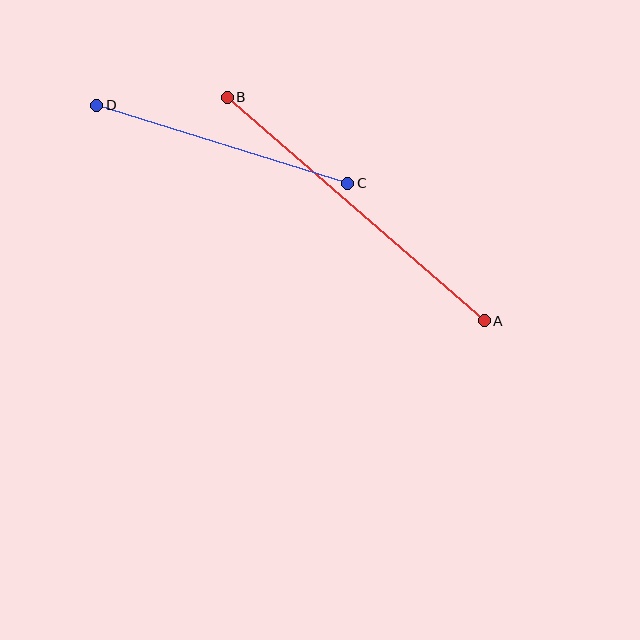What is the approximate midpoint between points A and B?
The midpoint is at approximately (356, 209) pixels.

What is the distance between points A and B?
The distance is approximately 341 pixels.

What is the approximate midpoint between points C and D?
The midpoint is at approximately (222, 144) pixels.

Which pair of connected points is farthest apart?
Points A and B are farthest apart.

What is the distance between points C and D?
The distance is approximately 263 pixels.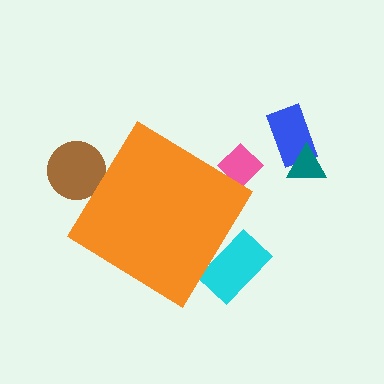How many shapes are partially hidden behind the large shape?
3 shapes are partially hidden.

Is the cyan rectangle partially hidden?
Yes, the cyan rectangle is partially hidden behind the orange diamond.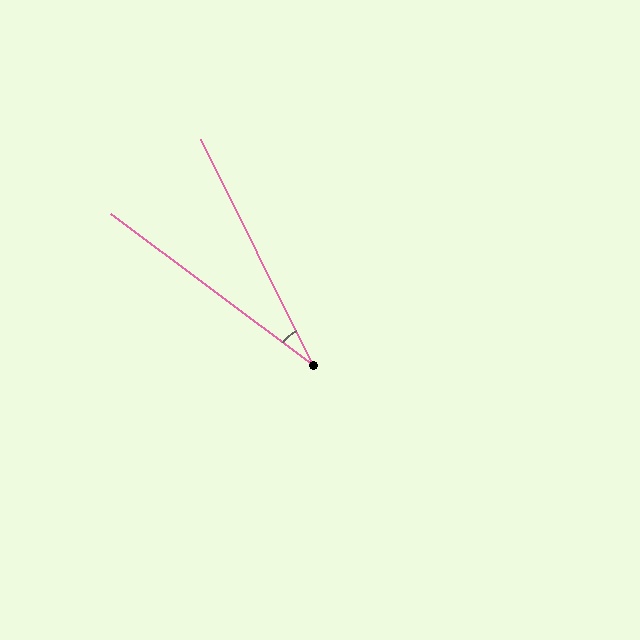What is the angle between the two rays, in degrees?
Approximately 27 degrees.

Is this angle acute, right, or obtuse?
It is acute.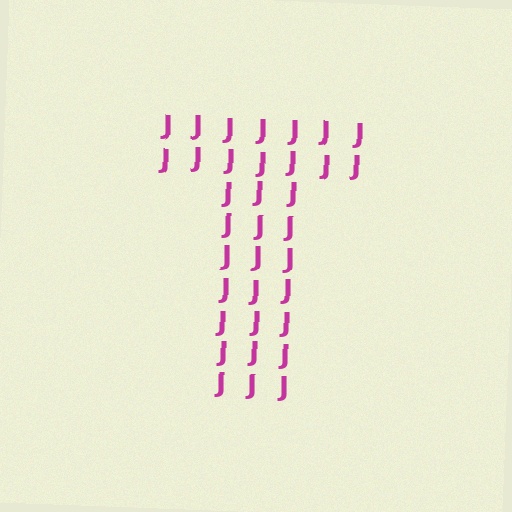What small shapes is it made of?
It is made of small letter J's.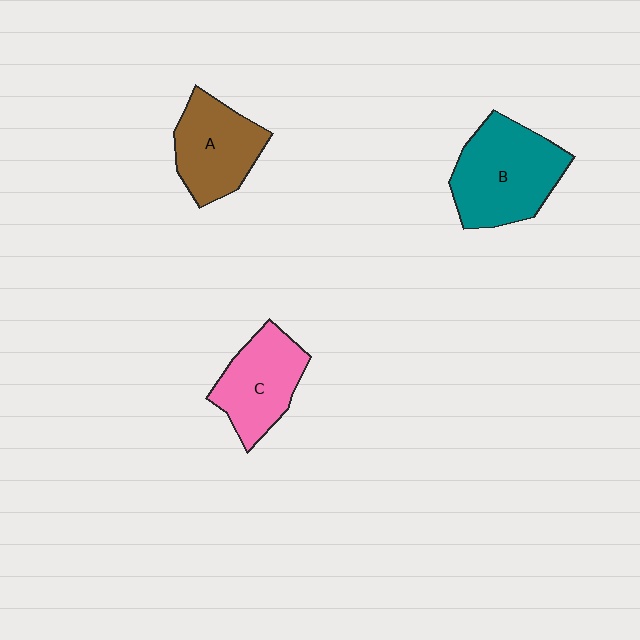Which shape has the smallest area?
Shape C (pink).